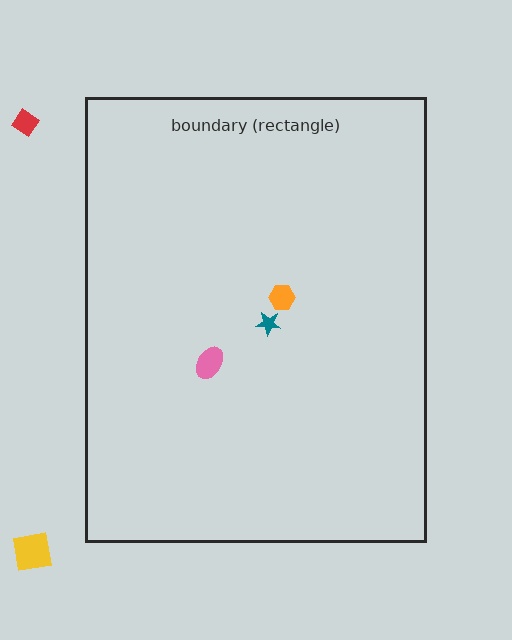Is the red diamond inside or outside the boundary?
Outside.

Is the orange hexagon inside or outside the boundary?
Inside.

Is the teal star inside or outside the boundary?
Inside.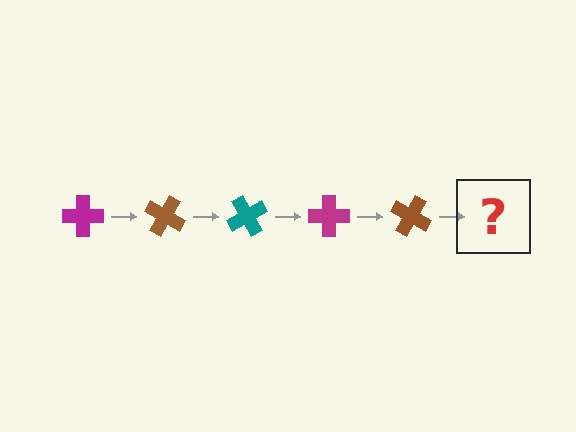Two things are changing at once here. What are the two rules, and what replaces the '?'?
The two rules are that it rotates 30 degrees each step and the color cycles through magenta, brown, and teal. The '?' should be a teal cross, rotated 150 degrees from the start.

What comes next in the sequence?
The next element should be a teal cross, rotated 150 degrees from the start.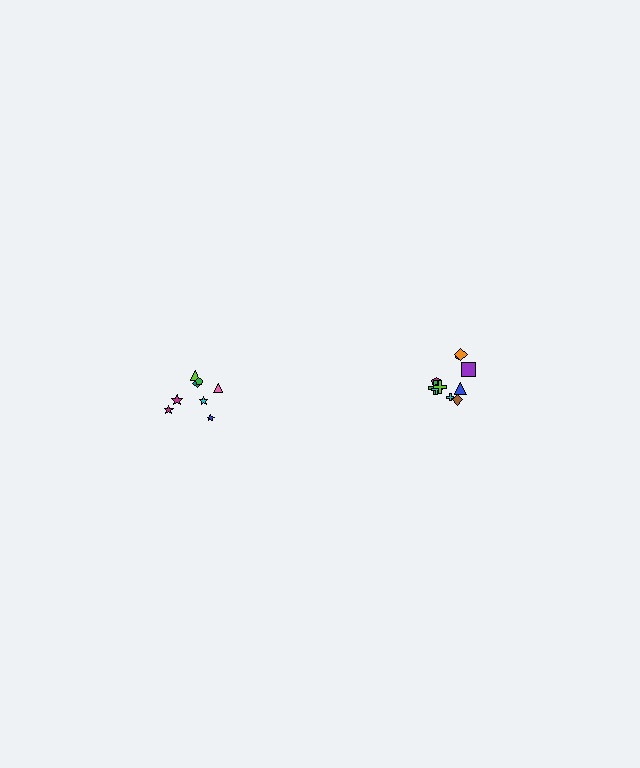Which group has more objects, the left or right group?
The right group.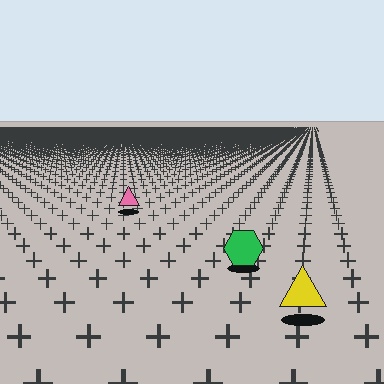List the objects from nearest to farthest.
From nearest to farthest: the yellow triangle, the green hexagon, the pink triangle.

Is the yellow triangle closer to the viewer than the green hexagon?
Yes. The yellow triangle is closer — you can tell from the texture gradient: the ground texture is coarser near it.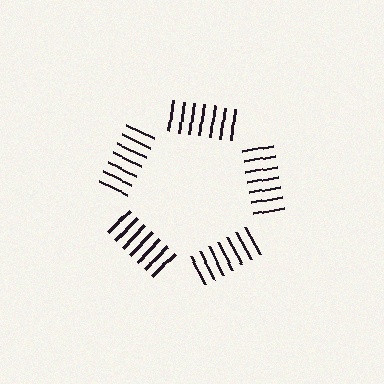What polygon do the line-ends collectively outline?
An illusory pentagon — the line segments terminate on its edges but no continuous stroke is drawn.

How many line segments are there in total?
35 — 7 along each of the 5 edges.